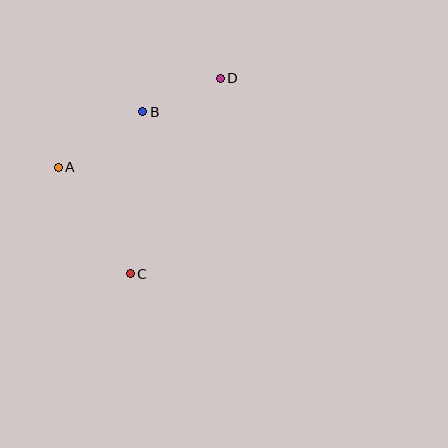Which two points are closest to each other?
Points B and D are closest to each other.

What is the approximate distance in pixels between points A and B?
The distance between A and B is approximately 101 pixels.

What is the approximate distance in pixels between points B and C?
The distance between B and C is approximately 162 pixels.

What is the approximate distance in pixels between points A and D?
The distance between A and D is approximately 185 pixels.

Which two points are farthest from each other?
Points C and D are farthest from each other.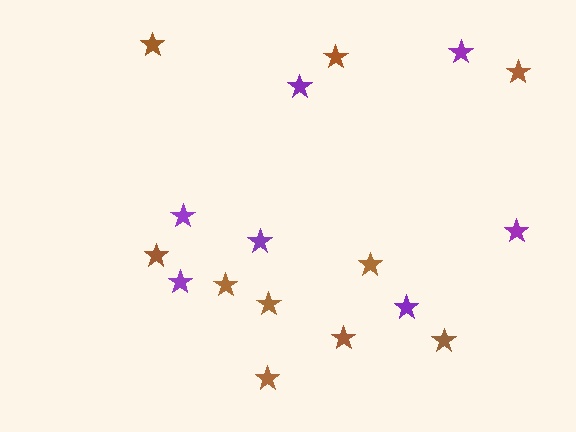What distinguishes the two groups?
There are 2 groups: one group of brown stars (10) and one group of purple stars (7).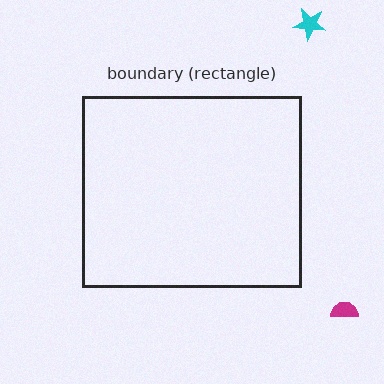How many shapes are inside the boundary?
0 inside, 2 outside.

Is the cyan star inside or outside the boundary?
Outside.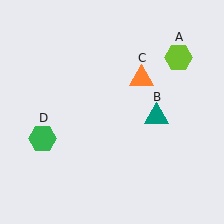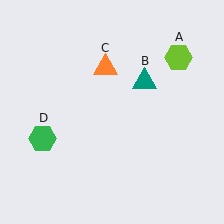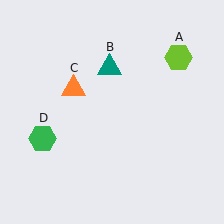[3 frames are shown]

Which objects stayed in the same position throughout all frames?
Lime hexagon (object A) and green hexagon (object D) remained stationary.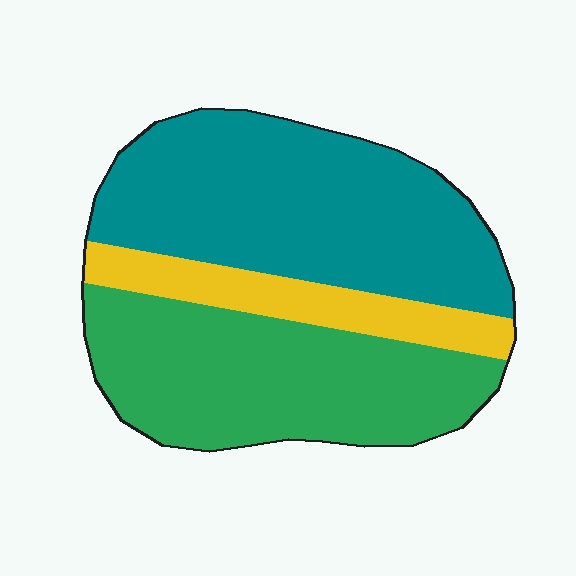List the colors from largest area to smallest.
From largest to smallest: teal, green, yellow.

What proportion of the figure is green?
Green takes up about two fifths (2/5) of the figure.